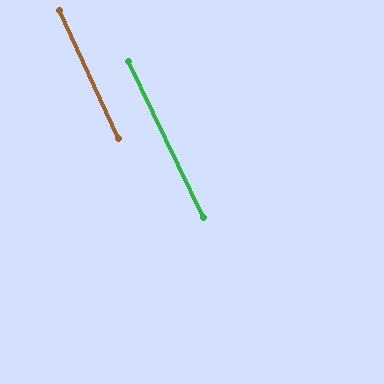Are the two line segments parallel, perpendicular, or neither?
Parallel — their directions differ by only 0.8°.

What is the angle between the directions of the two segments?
Approximately 1 degree.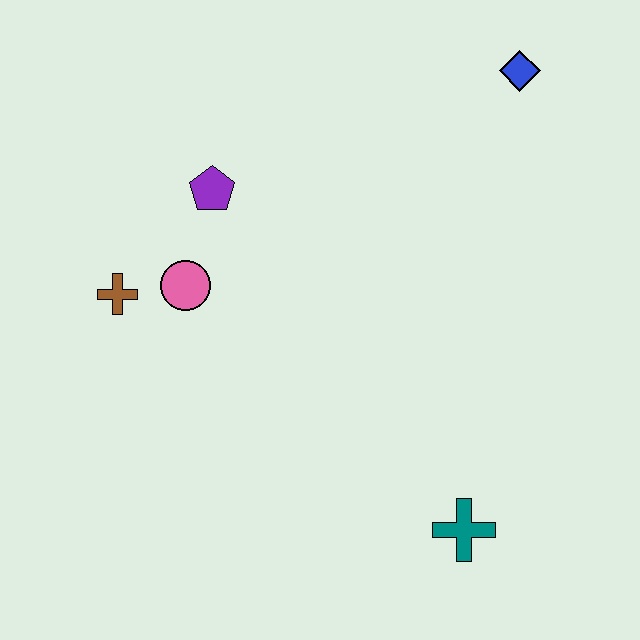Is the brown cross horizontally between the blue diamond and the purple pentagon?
No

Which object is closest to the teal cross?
The pink circle is closest to the teal cross.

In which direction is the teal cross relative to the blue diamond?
The teal cross is below the blue diamond.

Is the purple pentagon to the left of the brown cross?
No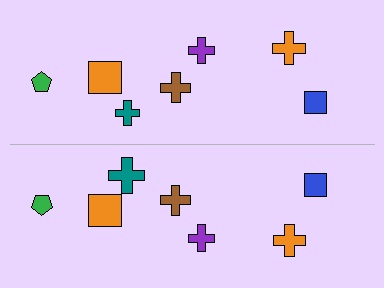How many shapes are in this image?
There are 14 shapes in this image.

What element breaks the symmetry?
The teal cross on the bottom side has a different size than its mirror counterpart.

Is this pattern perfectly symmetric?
No, the pattern is not perfectly symmetric. The teal cross on the bottom side has a different size than its mirror counterpart.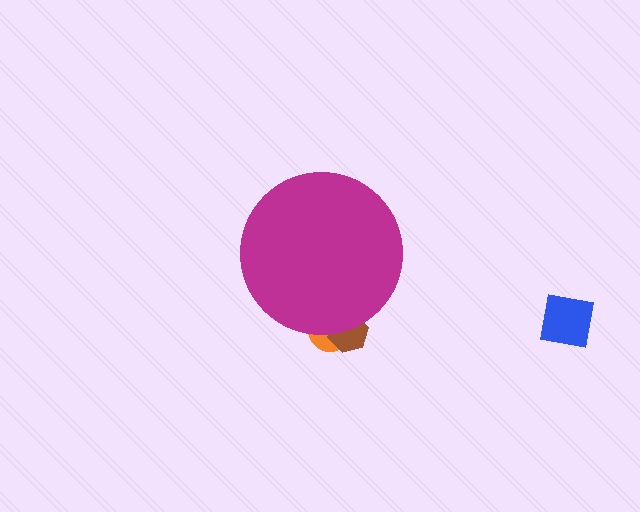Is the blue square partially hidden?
No, the blue square is fully visible.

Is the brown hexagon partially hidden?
Yes, the brown hexagon is partially hidden behind the magenta circle.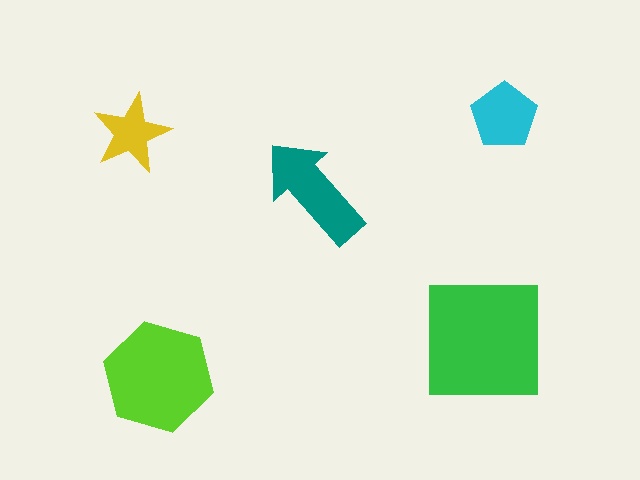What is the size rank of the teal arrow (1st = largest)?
3rd.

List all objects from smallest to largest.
The yellow star, the cyan pentagon, the teal arrow, the lime hexagon, the green square.